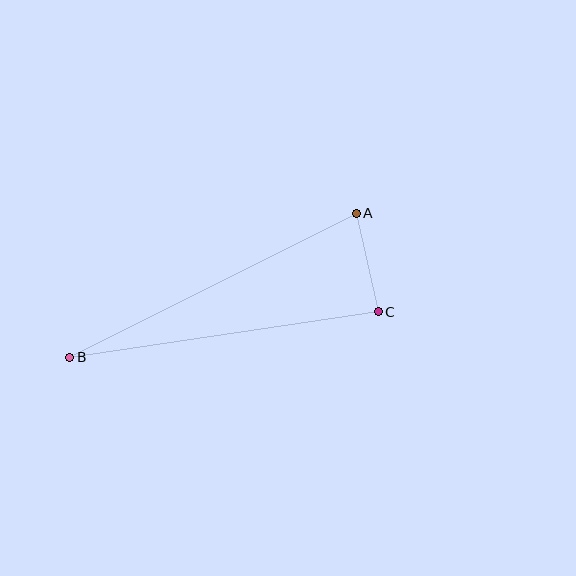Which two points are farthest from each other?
Points A and B are farthest from each other.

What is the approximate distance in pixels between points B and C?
The distance between B and C is approximately 312 pixels.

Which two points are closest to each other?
Points A and C are closest to each other.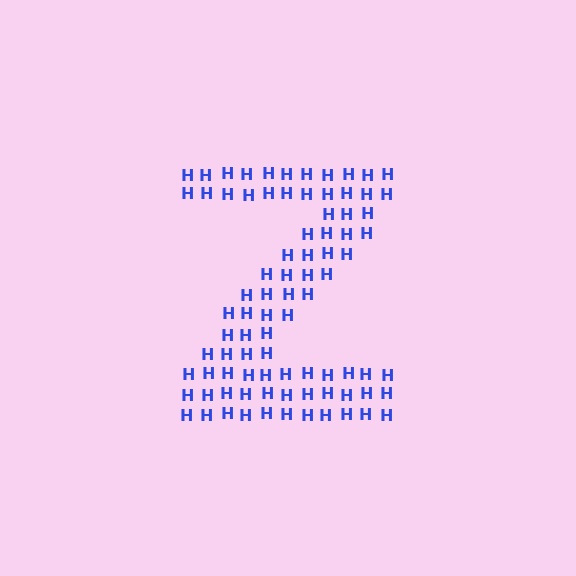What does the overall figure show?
The overall figure shows the letter Z.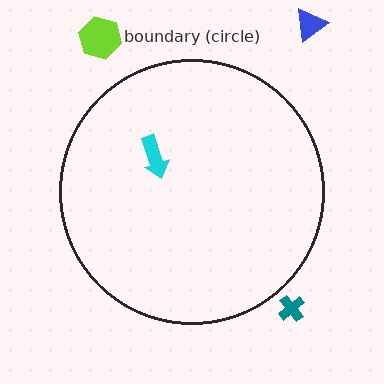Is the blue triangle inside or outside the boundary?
Outside.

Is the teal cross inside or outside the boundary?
Outside.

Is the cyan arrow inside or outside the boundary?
Inside.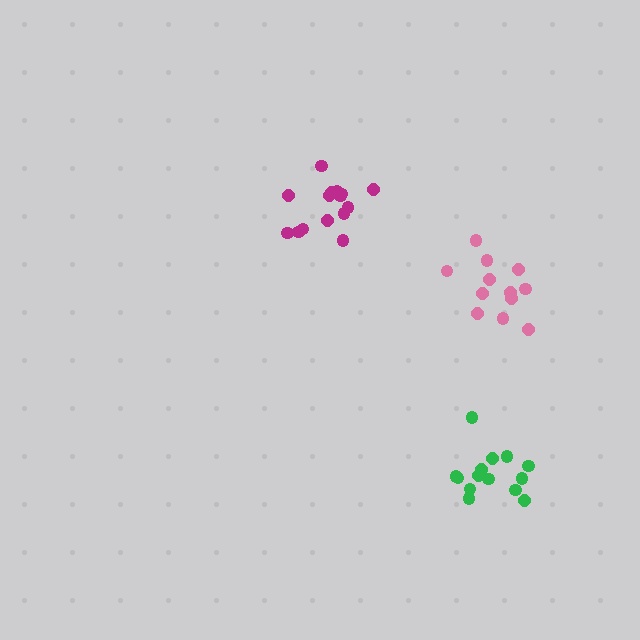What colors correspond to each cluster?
The clusters are colored: green, pink, magenta.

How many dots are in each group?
Group 1: 14 dots, Group 2: 12 dots, Group 3: 15 dots (41 total).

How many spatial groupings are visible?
There are 3 spatial groupings.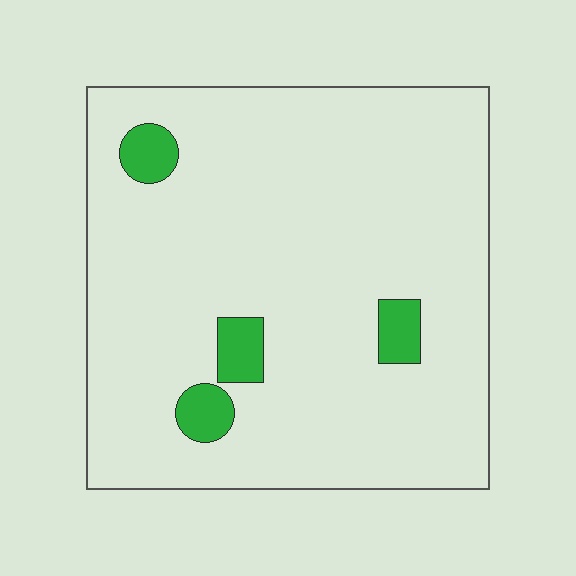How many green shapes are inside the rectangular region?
4.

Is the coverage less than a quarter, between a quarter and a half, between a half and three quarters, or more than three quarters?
Less than a quarter.